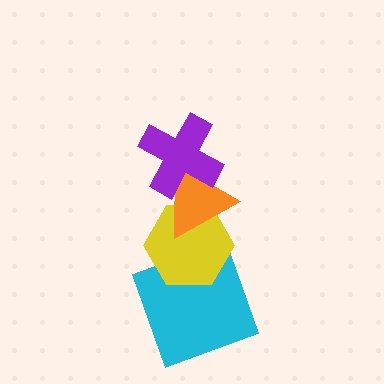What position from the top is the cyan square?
The cyan square is 4th from the top.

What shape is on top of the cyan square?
The yellow hexagon is on top of the cyan square.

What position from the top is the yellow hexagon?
The yellow hexagon is 3rd from the top.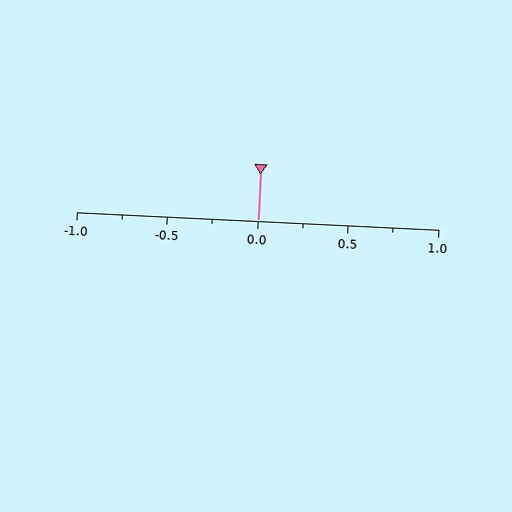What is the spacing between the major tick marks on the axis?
The major ticks are spaced 0.5 apart.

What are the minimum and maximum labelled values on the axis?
The axis runs from -1.0 to 1.0.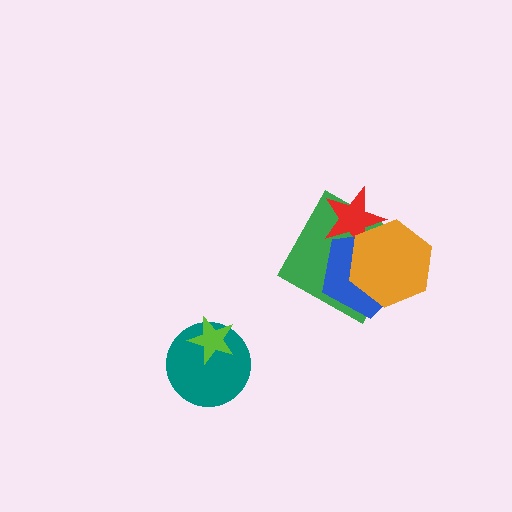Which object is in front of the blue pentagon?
The orange hexagon is in front of the blue pentagon.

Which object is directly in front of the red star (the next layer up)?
The blue pentagon is directly in front of the red star.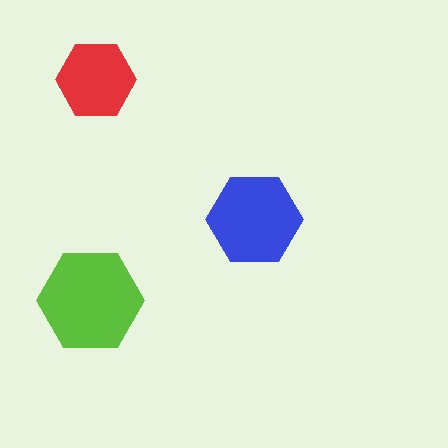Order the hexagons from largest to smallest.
the lime one, the blue one, the red one.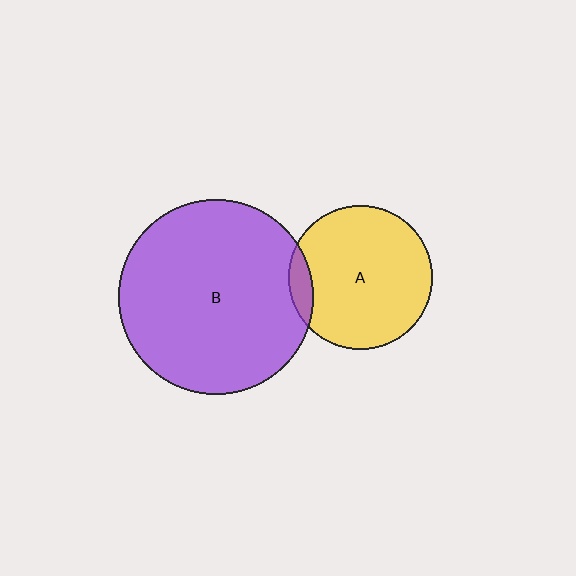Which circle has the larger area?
Circle B (purple).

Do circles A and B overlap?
Yes.